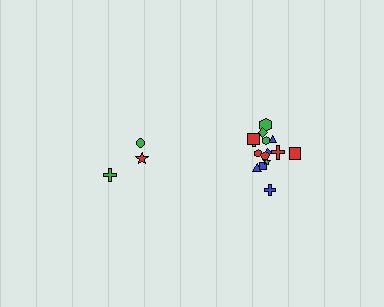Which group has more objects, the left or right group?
The right group.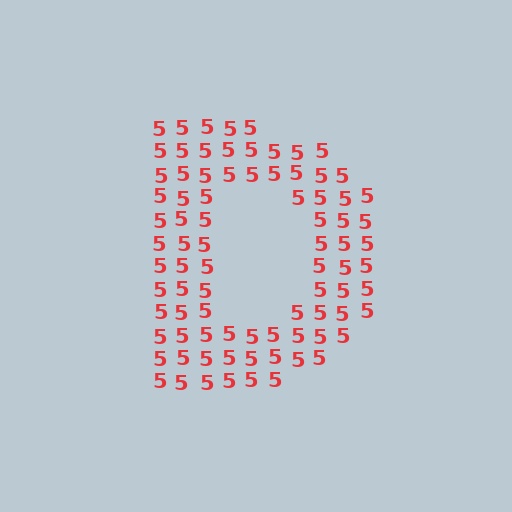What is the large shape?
The large shape is the letter D.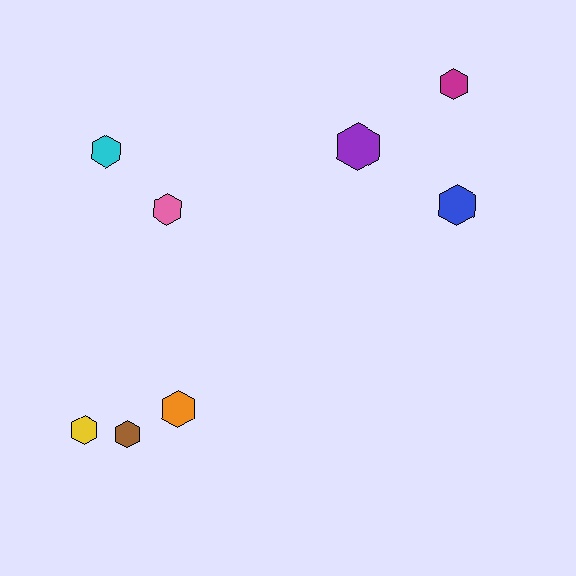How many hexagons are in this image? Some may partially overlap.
There are 8 hexagons.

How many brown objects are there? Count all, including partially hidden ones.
There is 1 brown object.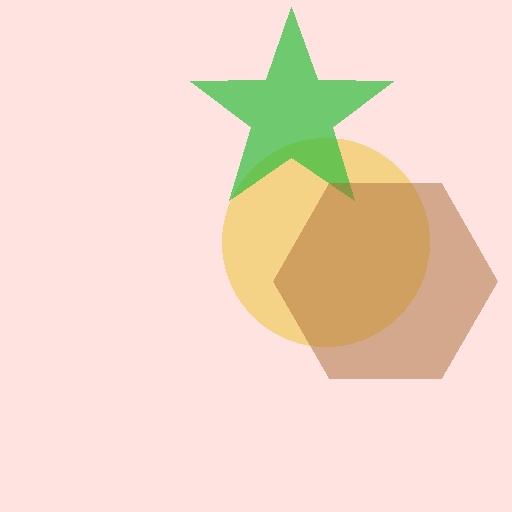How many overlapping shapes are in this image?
There are 3 overlapping shapes in the image.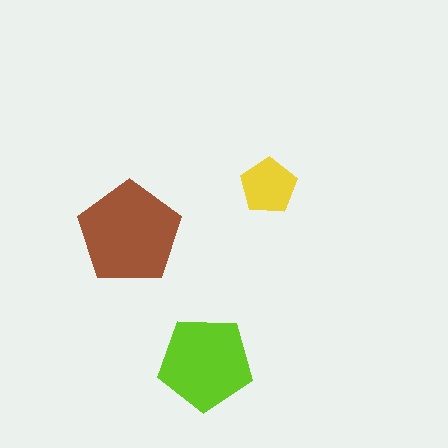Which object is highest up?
The yellow pentagon is topmost.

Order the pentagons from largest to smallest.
the brown one, the lime one, the yellow one.